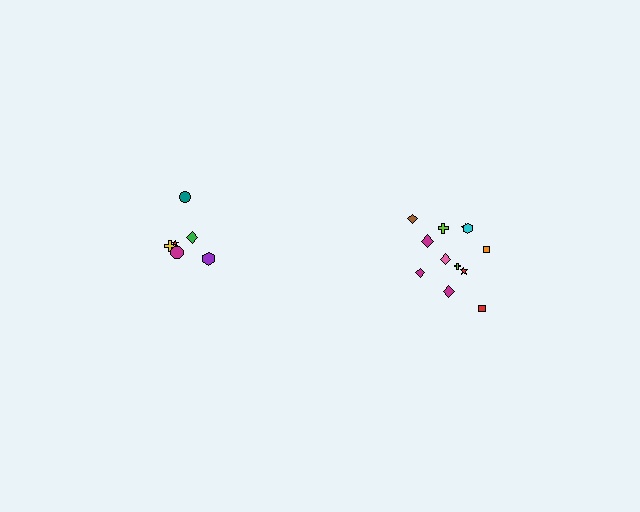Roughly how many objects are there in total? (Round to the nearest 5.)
Roughly 20 objects in total.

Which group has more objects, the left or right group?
The right group.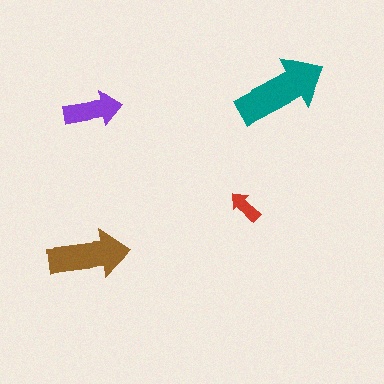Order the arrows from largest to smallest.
the teal one, the brown one, the purple one, the red one.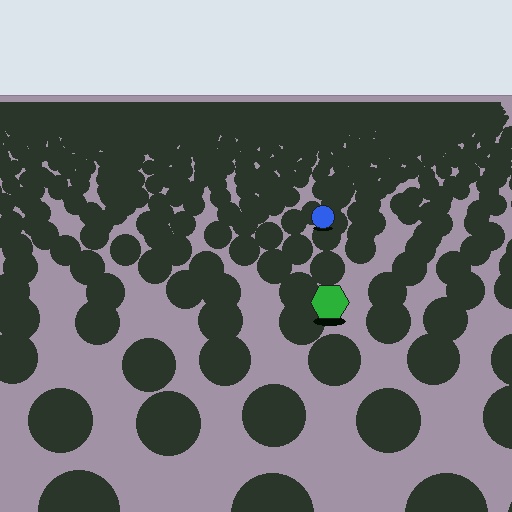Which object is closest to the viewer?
The green hexagon is closest. The texture marks near it are larger and more spread out.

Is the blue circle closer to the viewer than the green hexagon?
No. The green hexagon is closer — you can tell from the texture gradient: the ground texture is coarser near it.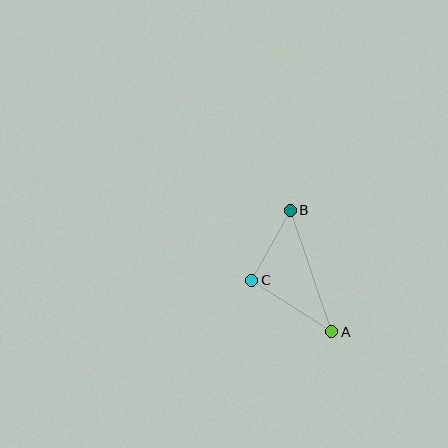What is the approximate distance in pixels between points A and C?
The distance between A and C is approximately 95 pixels.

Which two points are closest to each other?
Points B and C are closest to each other.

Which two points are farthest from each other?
Points A and B are farthest from each other.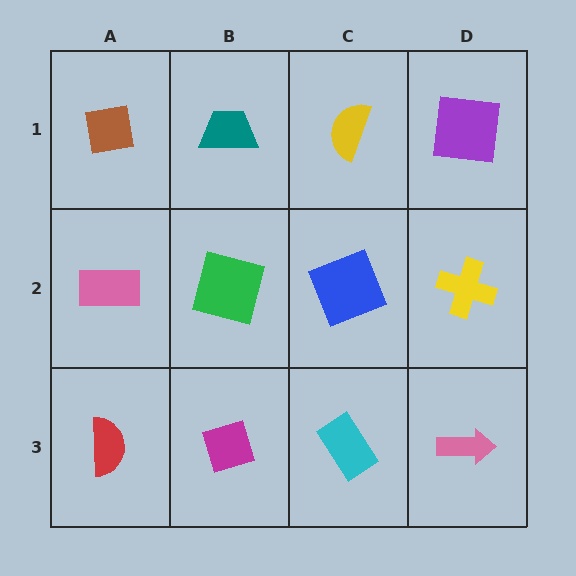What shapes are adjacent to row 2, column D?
A purple square (row 1, column D), a pink arrow (row 3, column D), a blue square (row 2, column C).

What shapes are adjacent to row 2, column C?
A yellow semicircle (row 1, column C), a cyan rectangle (row 3, column C), a green square (row 2, column B), a yellow cross (row 2, column D).